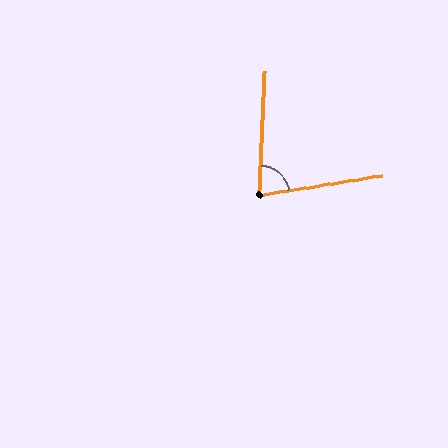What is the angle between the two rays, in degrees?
Approximately 78 degrees.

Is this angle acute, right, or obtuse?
It is acute.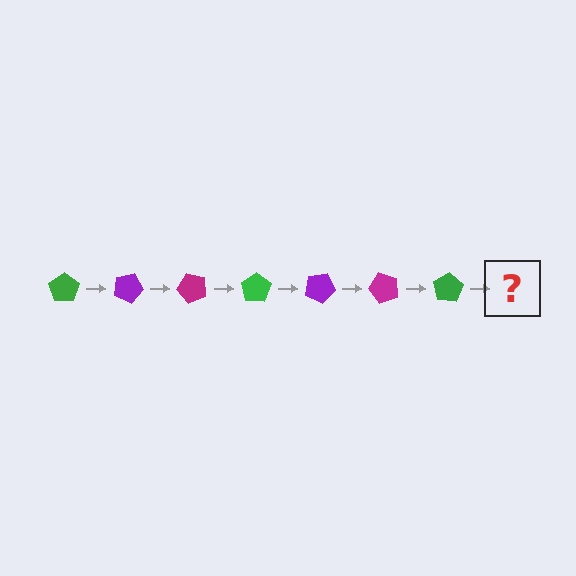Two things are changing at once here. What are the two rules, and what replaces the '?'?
The two rules are that it rotates 25 degrees each step and the color cycles through green, purple, and magenta. The '?' should be a purple pentagon, rotated 175 degrees from the start.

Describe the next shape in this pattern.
It should be a purple pentagon, rotated 175 degrees from the start.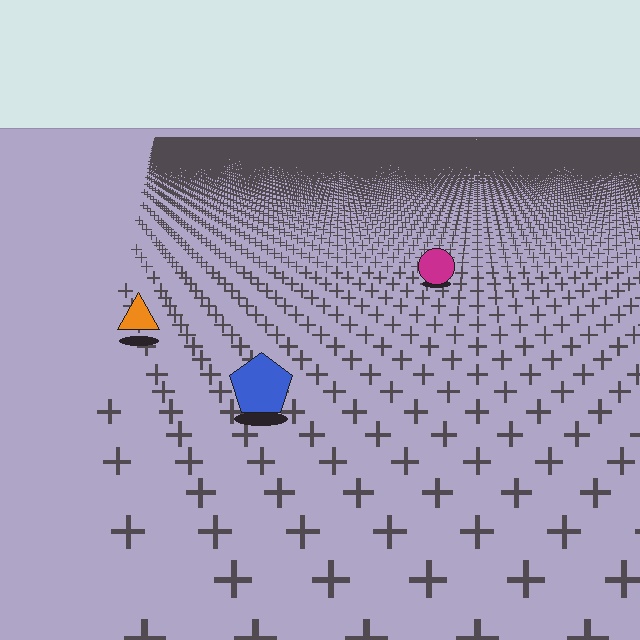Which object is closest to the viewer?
The blue pentagon is closest. The texture marks near it are larger and more spread out.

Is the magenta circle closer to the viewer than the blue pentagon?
No. The blue pentagon is closer — you can tell from the texture gradient: the ground texture is coarser near it.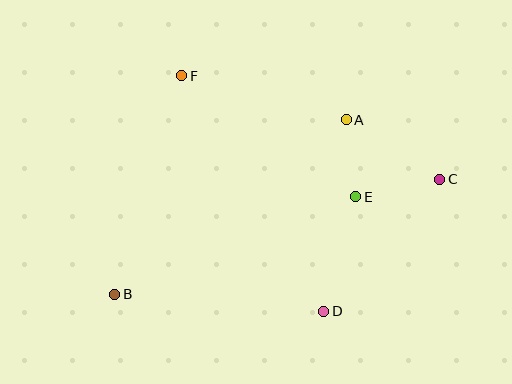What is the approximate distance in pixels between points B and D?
The distance between B and D is approximately 210 pixels.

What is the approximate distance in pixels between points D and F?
The distance between D and F is approximately 275 pixels.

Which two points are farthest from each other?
Points B and C are farthest from each other.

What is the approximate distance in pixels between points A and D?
The distance between A and D is approximately 193 pixels.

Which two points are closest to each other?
Points A and E are closest to each other.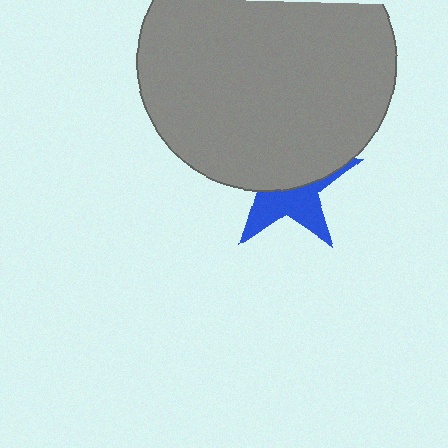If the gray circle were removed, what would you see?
You would see the complete blue star.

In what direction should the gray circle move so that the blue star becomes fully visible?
The gray circle should move up. That is the shortest direction to clear the overlap and leave the blue star fully visible.